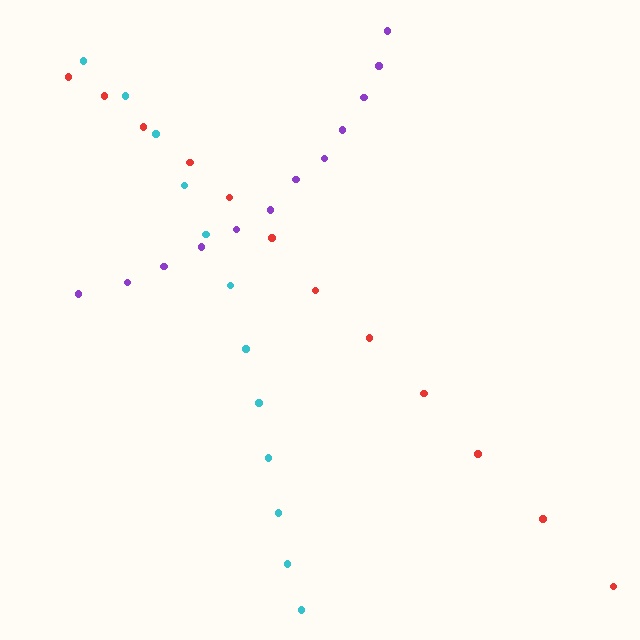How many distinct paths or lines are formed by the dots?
There are 3 distinct paths.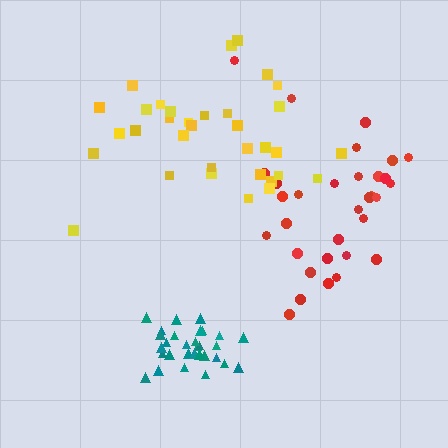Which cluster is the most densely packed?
Teal.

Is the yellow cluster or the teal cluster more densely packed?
Teal.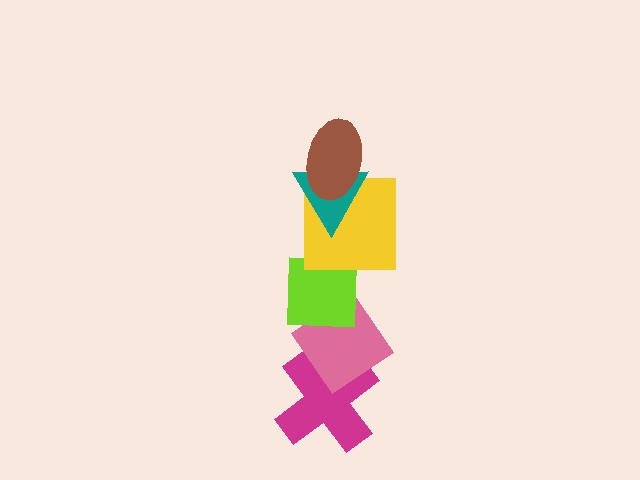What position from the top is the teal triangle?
The teal triangle is 2nd from the top.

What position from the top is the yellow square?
The yellow square is 3rd from the top.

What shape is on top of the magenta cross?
The pink diamond is on top of the magenta cross.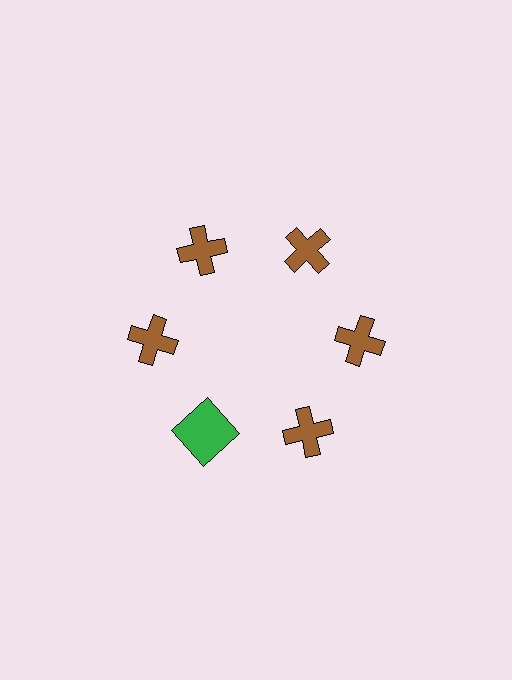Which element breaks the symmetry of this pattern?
The green square at roughly the 7 o'clock position breaks the symmetry. All other shapes are brown crosses.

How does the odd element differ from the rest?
It differs in both color (green instead of brown) and shape (square instead of cross).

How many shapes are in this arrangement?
There are 6 shapes arranged in a ring pattern.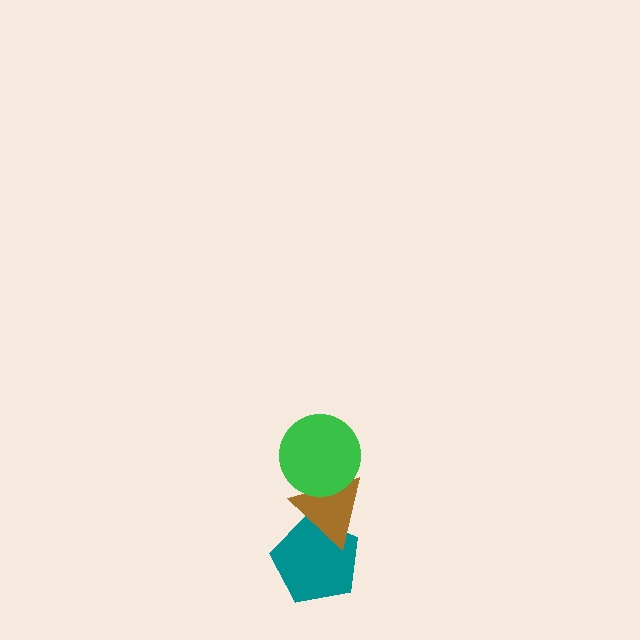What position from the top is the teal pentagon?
The teal pentagon is 3rd from the top.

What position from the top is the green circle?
The green circle is 1st from the top.